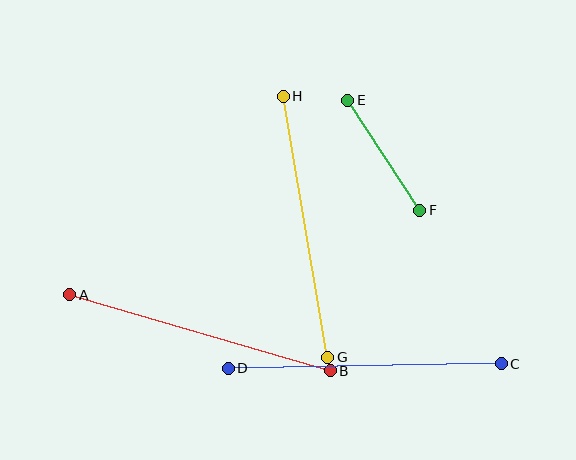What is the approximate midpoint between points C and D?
The midpoint is at approximately (365, 366) pixels.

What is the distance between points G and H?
The distance is approximately 265 pixels.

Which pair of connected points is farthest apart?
Points C and D are farthest apart.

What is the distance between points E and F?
The distance is approximately 132 pixels.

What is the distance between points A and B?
The distance is approximately 272 pixels.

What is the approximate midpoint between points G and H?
The midpoint is at approximately (306, 227) pixels.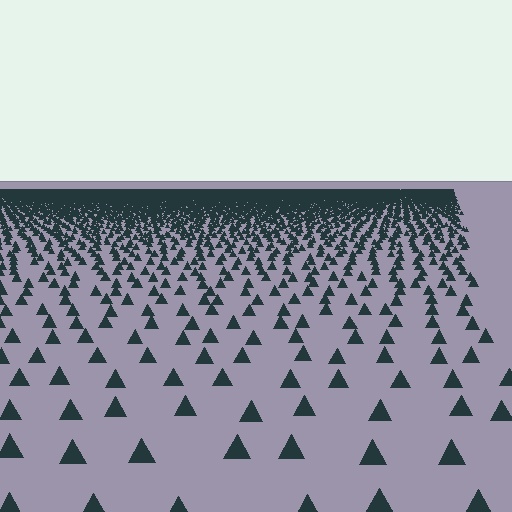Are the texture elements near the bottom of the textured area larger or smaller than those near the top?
Larger. Near the bottom, elements are closer to the viewer and appear at a bigger on-screen size.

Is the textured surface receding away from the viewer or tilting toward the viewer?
The surface is receding away from the viewer. Texture elements get smaller and denser toward the top.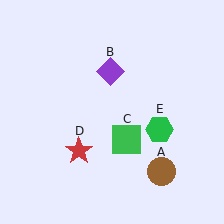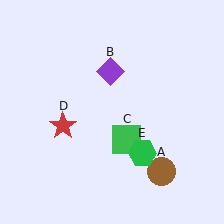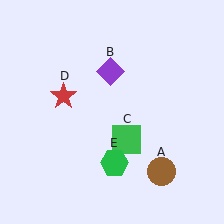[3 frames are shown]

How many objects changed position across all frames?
2 objects changed position: red star (object D), green hexagon (object E).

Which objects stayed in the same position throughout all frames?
Brown circle (object A) and purple diamond (object B) and green square (object C) remained stationary.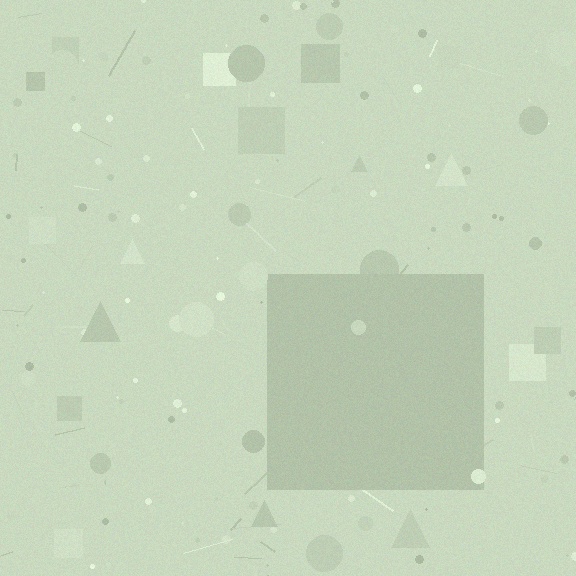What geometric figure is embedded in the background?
A square is embedded in the background.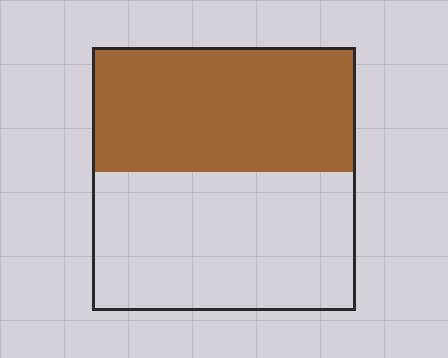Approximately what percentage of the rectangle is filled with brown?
Approximately 45%.